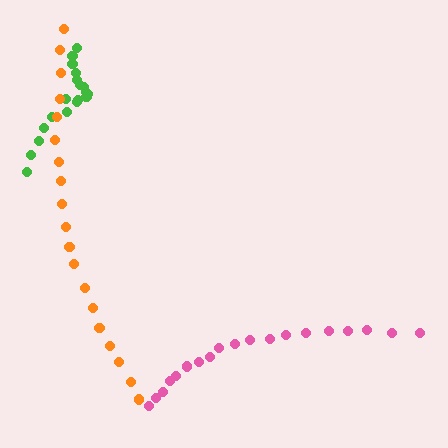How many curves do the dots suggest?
There are 3 distinct paths.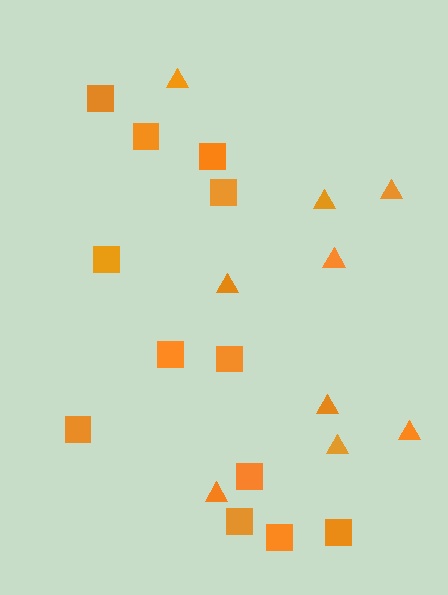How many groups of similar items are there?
There are 2 groups: one group of squares (12) and one group of triangles (9).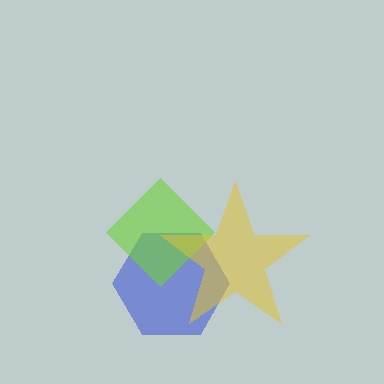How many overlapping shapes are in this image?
There are 3 overlapping shapes in the image.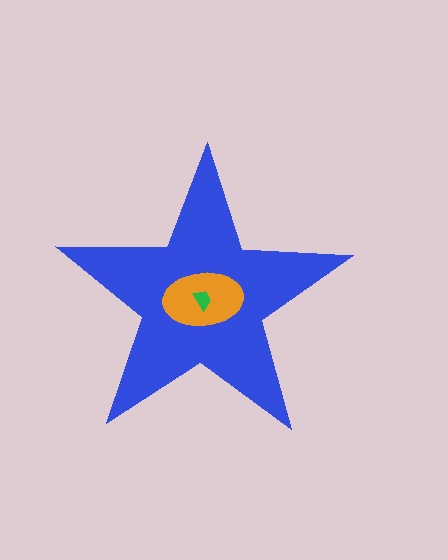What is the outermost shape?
The blue star.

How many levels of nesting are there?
3.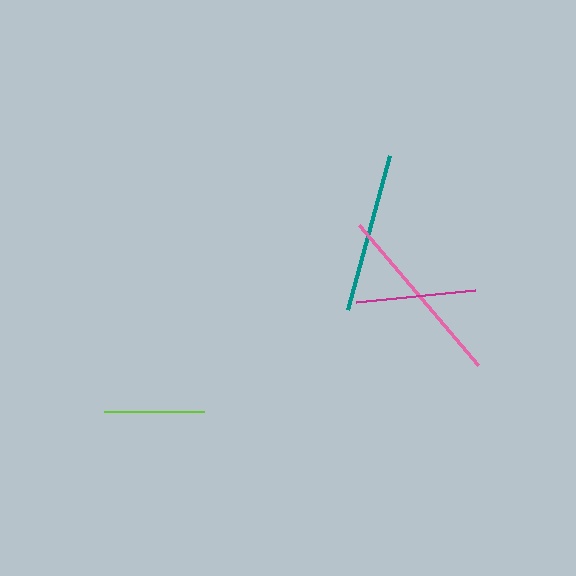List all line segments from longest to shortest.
From longest to shortest: pink, teal, magenta, lime.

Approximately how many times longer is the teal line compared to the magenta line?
The teal line is approximately 1.3 times the length of the magenta line.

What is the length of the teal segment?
The teal segment is approximately 160 pixels long.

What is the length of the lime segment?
The lime segment is approximately 100 pixels long.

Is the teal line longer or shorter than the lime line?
The teal line is longer than the lime line.